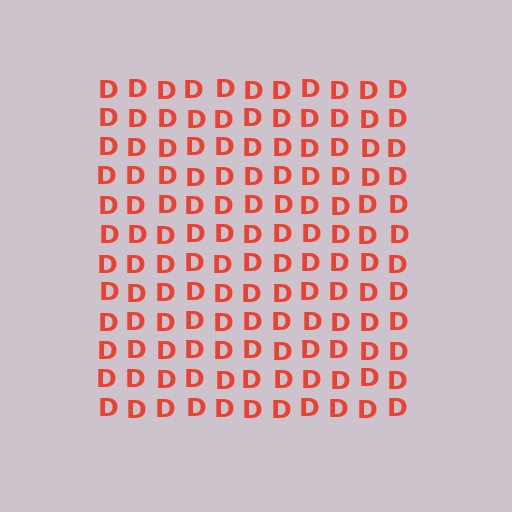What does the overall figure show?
The overall figure shows a square.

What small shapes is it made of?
It is made of small letter D's.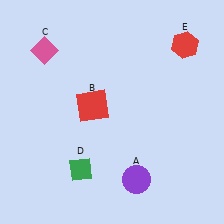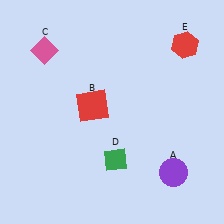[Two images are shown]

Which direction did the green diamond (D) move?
The green diamond (D) moved right.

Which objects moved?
The objects that moved are: the purple circle (A), the green diamond (D).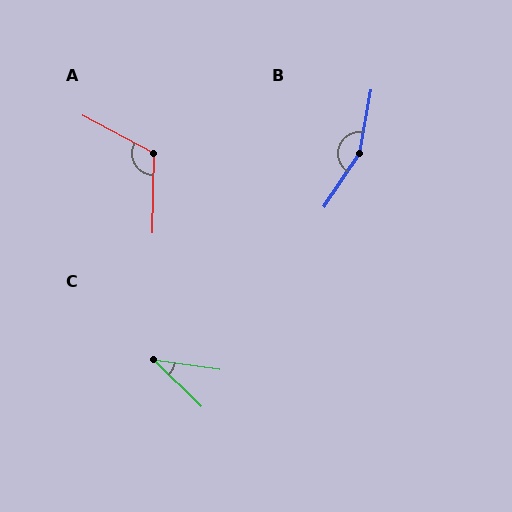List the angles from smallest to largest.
C (36°), A (117°), B (157°).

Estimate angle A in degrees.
Approximately 117 degrees.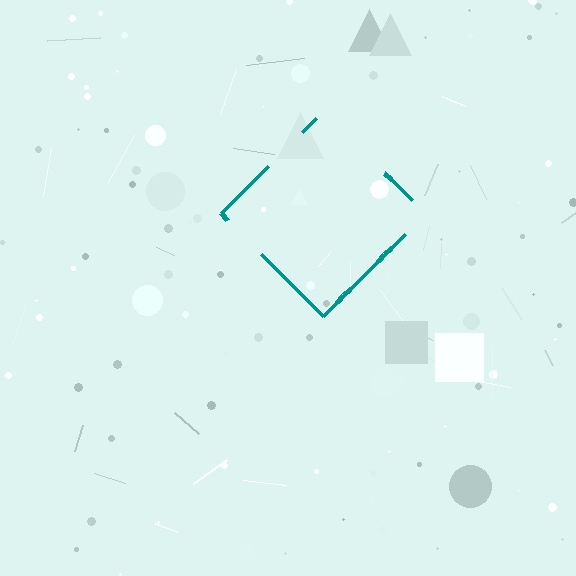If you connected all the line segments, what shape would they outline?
They would outline a diamond.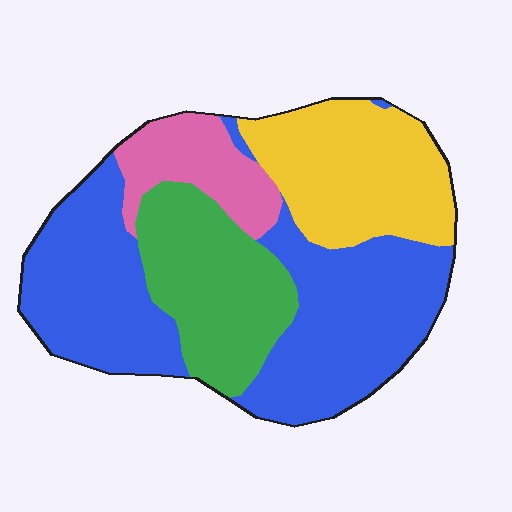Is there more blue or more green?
Blue.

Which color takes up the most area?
Blue, at roughly 45%.